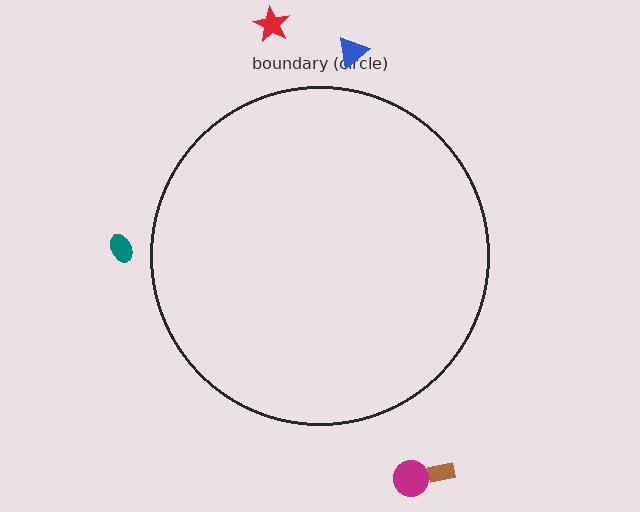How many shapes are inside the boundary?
0 inside, 5 outside.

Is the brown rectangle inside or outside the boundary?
Outside.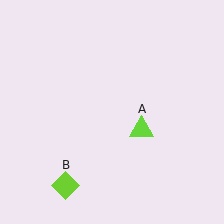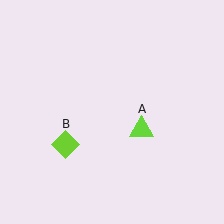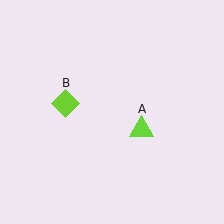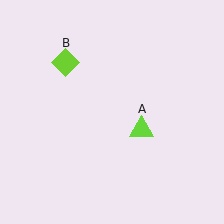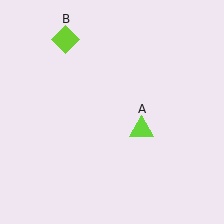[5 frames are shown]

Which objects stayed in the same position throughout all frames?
Lime triangle (object A) remained stationary.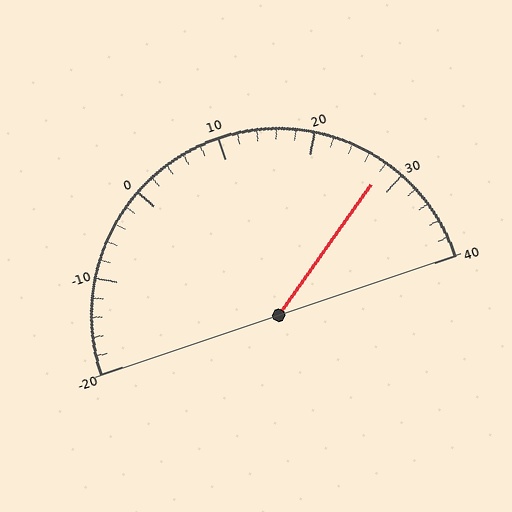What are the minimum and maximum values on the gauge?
The gauge ranges from -20 to 40.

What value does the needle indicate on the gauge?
The needle indicates approximately 28.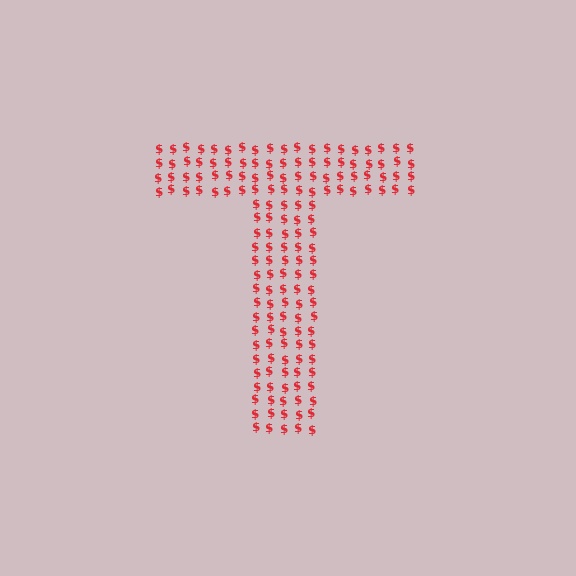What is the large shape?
The large shape is the letter T.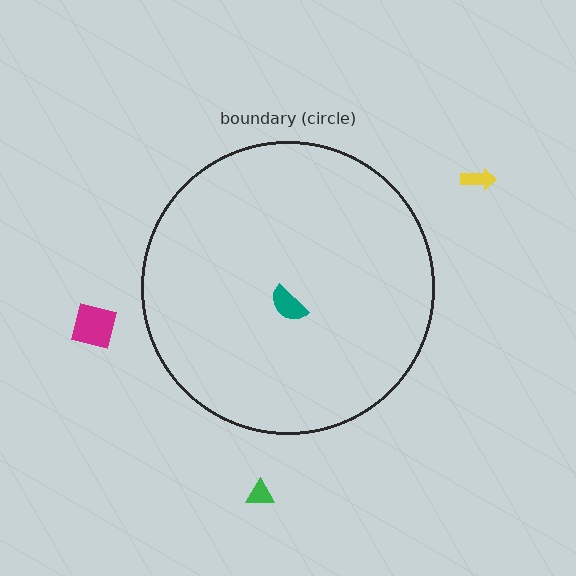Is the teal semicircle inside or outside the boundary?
Inside.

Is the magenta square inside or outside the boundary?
Outside.